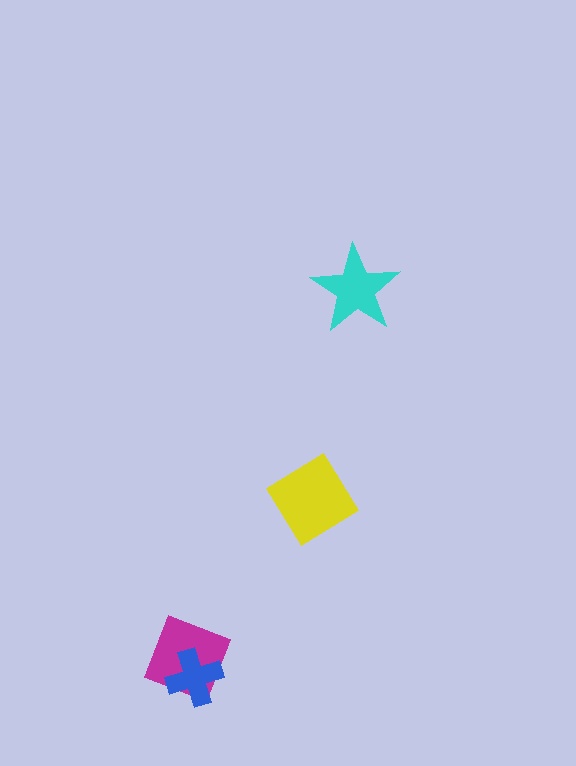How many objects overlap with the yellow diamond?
0 objects overlap with the yellow diamond.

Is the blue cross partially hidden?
No, no other shape covers it.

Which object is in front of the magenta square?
The blue cross is in front of the magenta square.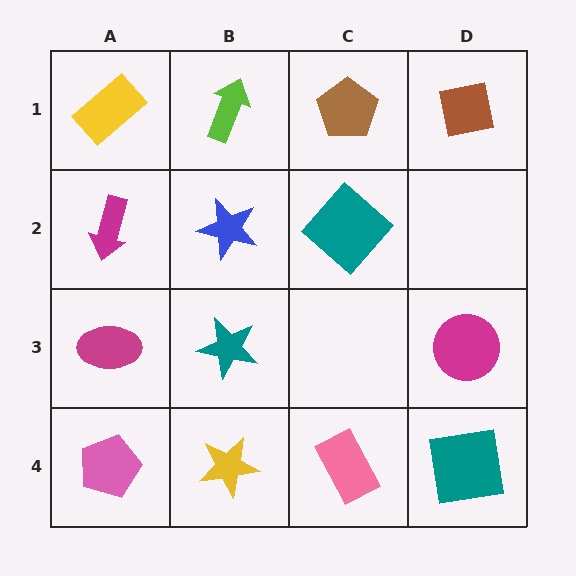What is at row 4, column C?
A pink rectangle.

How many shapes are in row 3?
3 shapes.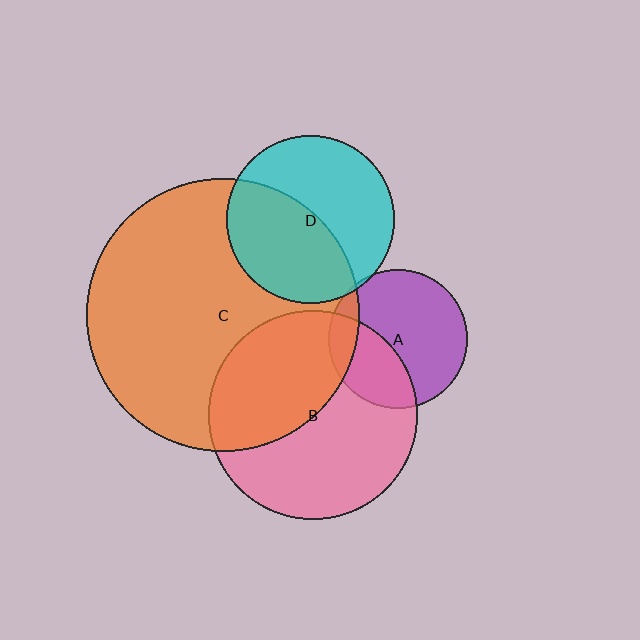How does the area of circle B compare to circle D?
Approximately 1.6 times.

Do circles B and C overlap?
Yes.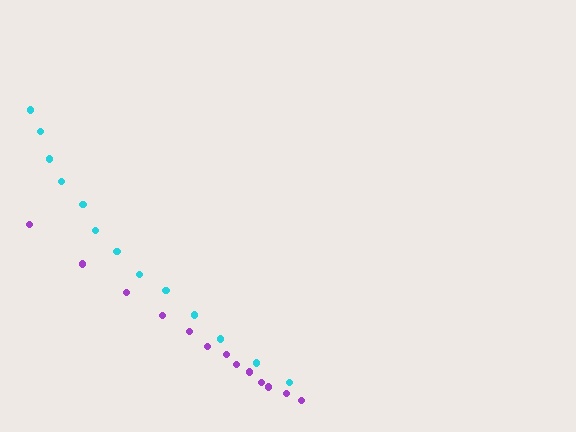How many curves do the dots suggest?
There are 2 distinct paths.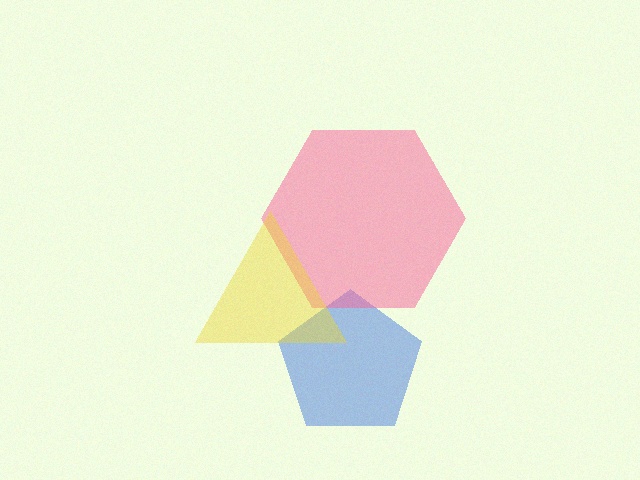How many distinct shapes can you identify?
There are 3 distinct shapes: a blue pentagon, a pink hexagon, a yellow triangle.